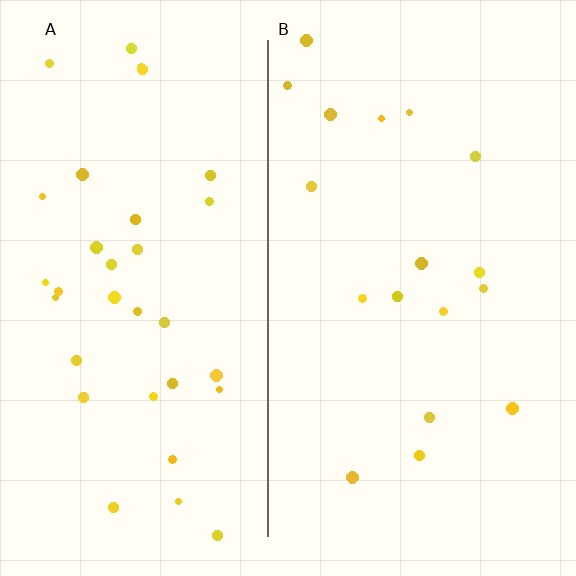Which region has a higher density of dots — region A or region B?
A (the left).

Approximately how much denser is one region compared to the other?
Approximately 1.9× — region A over region B.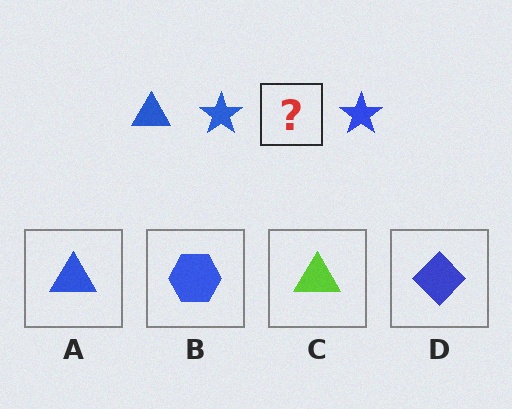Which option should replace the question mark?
Option A.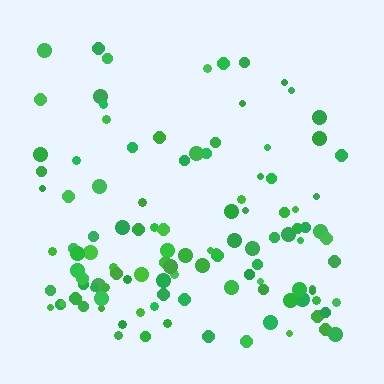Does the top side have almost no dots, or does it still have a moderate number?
Still a moderate number, just noticeably fewer than the bottom.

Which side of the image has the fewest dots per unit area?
The top.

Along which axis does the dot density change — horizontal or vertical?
Vertical.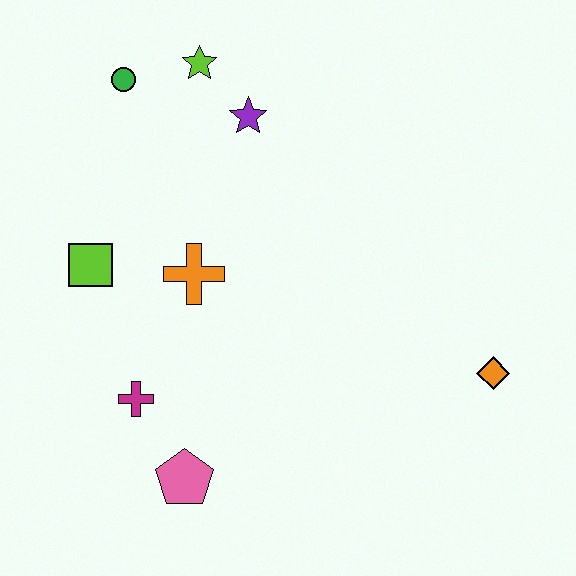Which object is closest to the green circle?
The lime star is closest to the green circle.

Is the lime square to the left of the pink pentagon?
Yes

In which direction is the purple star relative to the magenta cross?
The purple star is above the magenta cross.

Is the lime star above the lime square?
Yes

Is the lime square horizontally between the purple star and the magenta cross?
No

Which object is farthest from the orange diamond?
The green circle is farthest from the orange diamond.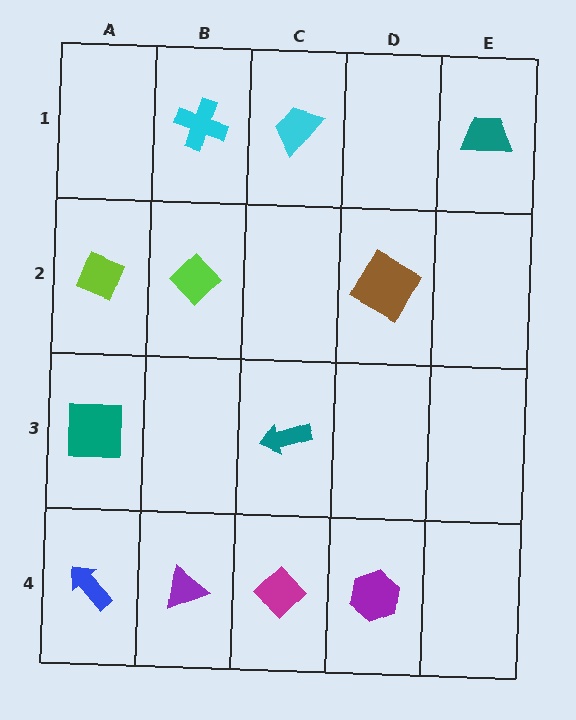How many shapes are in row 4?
4 shapes.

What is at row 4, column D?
A purple hexagon.